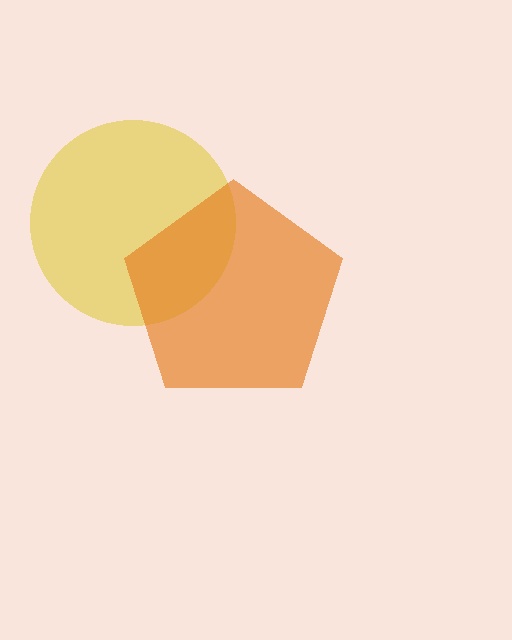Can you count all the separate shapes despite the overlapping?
Yes, there are 2 separate shapes.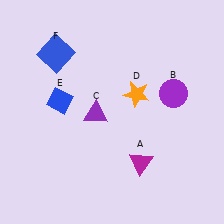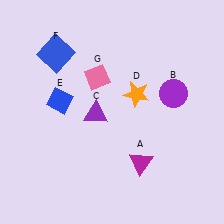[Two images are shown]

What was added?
A pink diamond (G) was added in Image 2.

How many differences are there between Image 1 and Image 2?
There is 1 difference between the two images.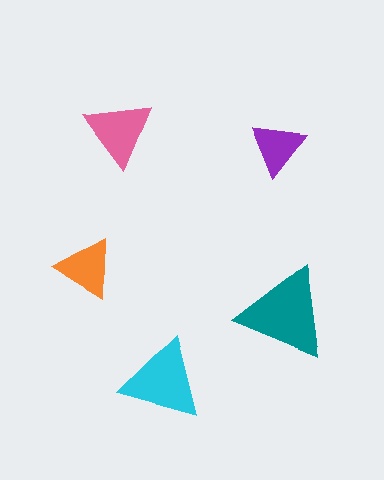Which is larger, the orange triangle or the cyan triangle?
The cyan one.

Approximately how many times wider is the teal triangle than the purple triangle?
About 1.5 times wider.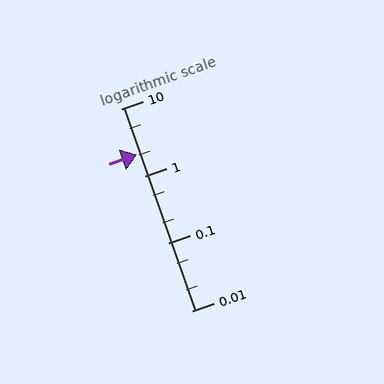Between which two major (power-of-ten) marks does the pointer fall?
The pointer is between 1 and 10.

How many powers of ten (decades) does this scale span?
The scale spans 3 decades, from 0.01 to 10.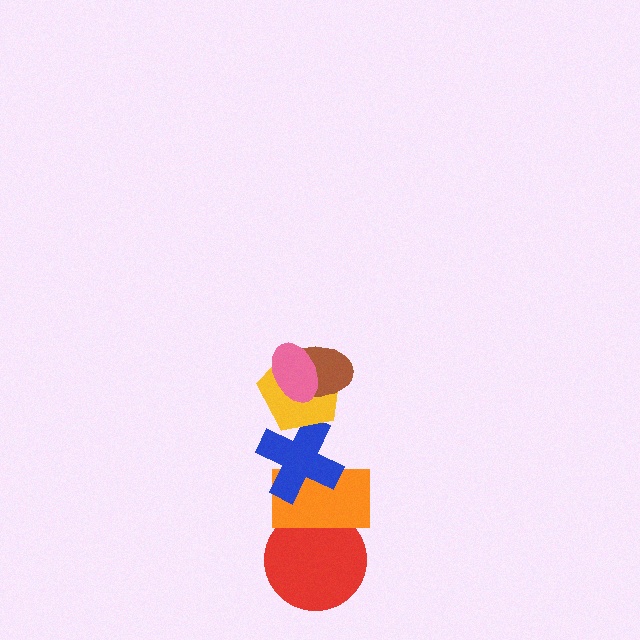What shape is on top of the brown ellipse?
The pink ellipse is on top of the brown ellipse.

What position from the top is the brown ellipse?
The brown ellipse is 2nd from the top.